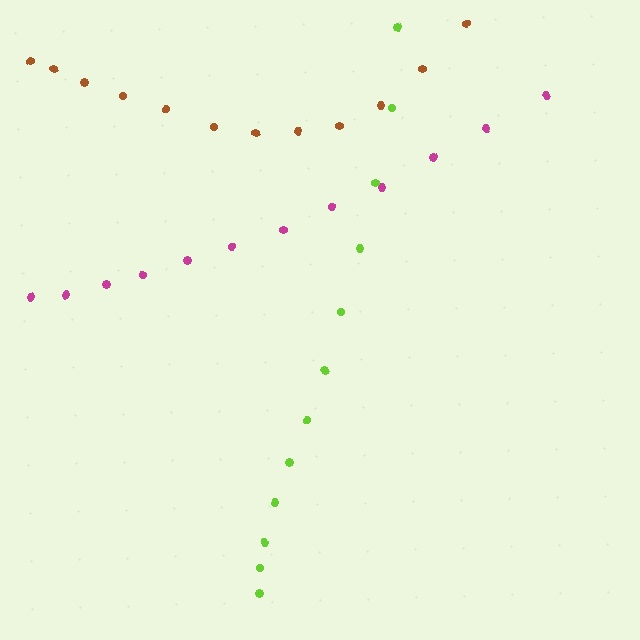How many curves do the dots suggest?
There are 3 distinct paths.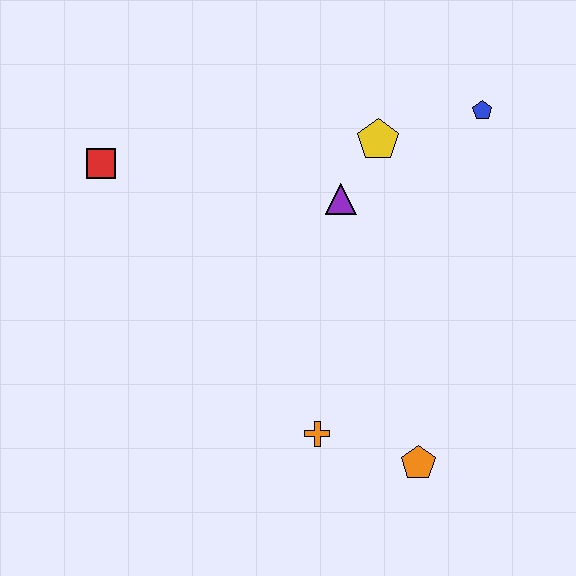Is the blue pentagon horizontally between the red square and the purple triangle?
No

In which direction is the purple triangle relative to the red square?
The purple triangle is to the right of the red square.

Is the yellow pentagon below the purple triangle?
No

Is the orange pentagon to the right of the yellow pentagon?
Yes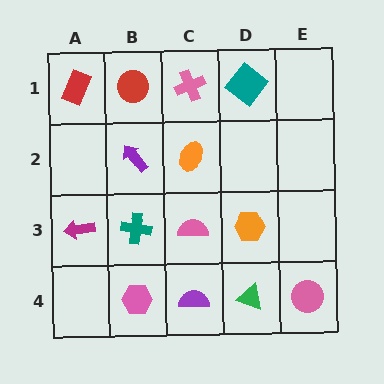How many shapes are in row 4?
4 shapes.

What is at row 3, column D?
An orange hexagon.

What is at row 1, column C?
A pink cross.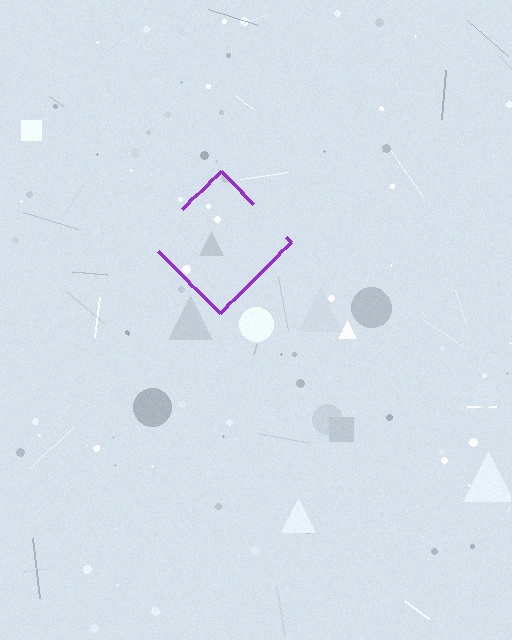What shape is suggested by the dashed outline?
The dashed outline suggests a diamond.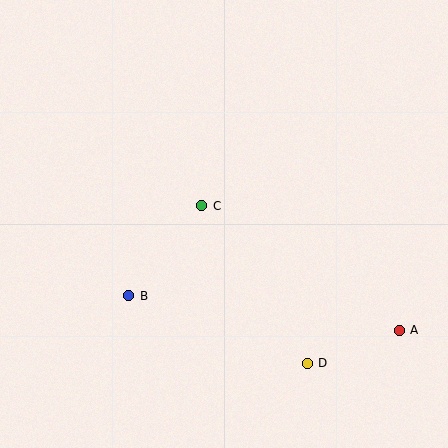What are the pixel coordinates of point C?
Point C is at (202, 206).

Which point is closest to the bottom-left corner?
Point B is closest to the bottom-left corner.